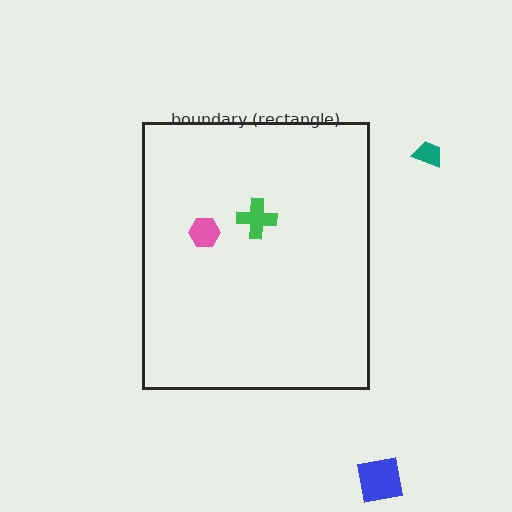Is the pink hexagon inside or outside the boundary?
Inside.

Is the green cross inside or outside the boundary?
Inside.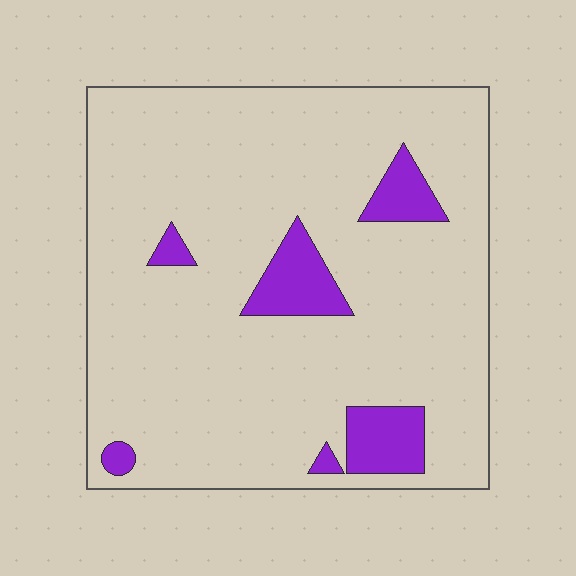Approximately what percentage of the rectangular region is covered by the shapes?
Approximately 10%.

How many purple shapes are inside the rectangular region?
6.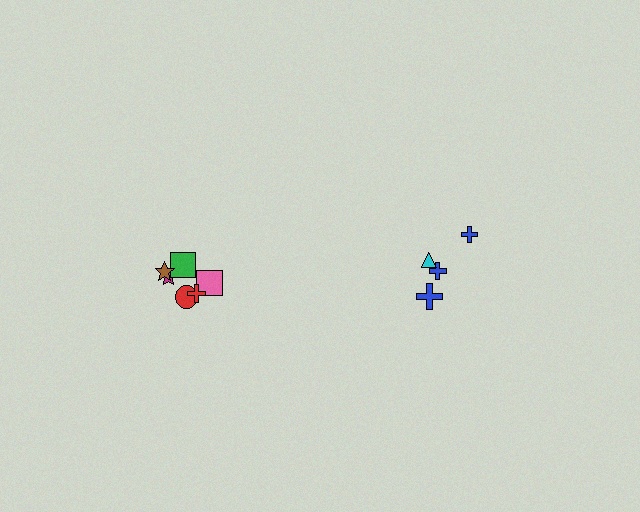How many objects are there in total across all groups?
There are 10 objects.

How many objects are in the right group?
There are 4 objects.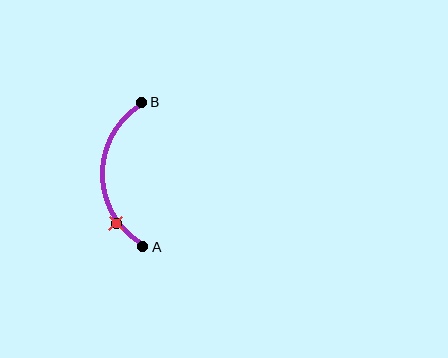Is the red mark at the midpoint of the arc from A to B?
No. The red mark lies on the arc but is closer to endpoint A. The arc midpoint would be at the point on the curve equidistant along the arc from both A and B.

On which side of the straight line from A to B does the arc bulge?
The arc bulges to the left of the straight line connecting A and B.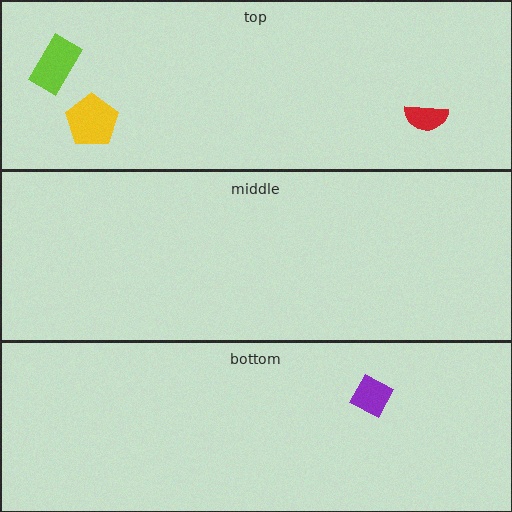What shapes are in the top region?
The lime rectangle, the yellow pentagon, the red semicircle.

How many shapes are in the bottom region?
1.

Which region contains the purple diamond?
The bottom region.